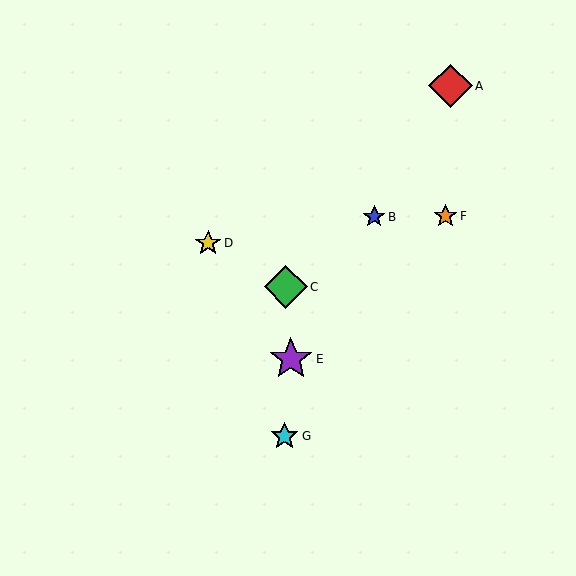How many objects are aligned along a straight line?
3 objects (A, B, E) are aligned along a straight line.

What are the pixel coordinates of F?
Object F is at (445, 216).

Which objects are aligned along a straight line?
Objects A, B, E are aligned along a straight line.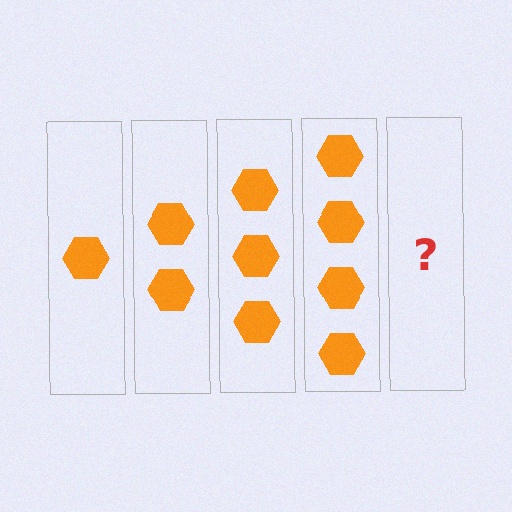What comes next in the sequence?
The next element should be 5 hexagons.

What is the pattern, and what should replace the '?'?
The pattern is that each step adds one more hexagon. The '?' should be 5 hexagons.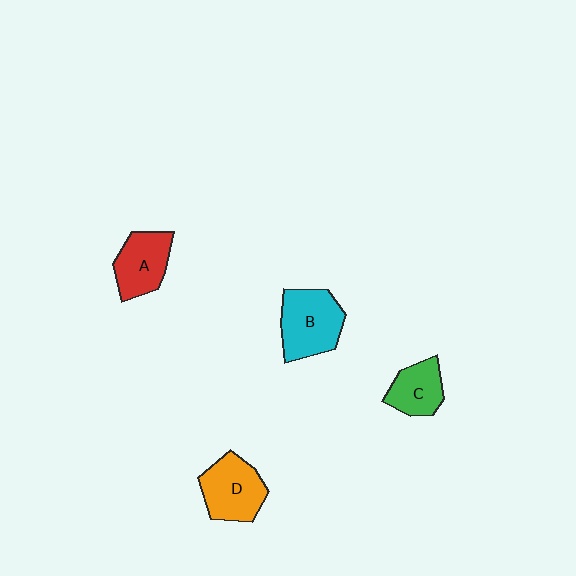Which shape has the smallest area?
Shape C (green).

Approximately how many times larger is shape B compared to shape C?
Approximately 1.5 times.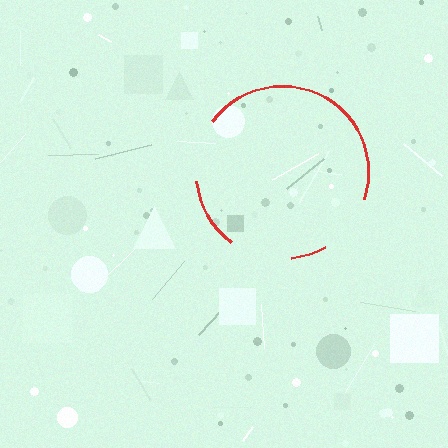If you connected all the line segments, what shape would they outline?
They would outline a circle.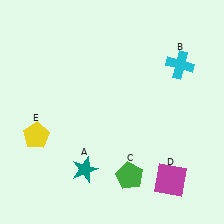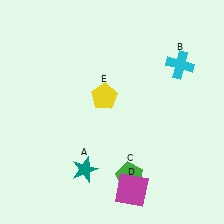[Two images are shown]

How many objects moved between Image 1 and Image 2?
2 objects moved between the two images.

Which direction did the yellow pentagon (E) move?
The yellow pentagon (E) moved right.